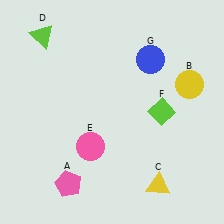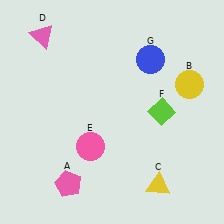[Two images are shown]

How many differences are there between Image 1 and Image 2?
There is 1 difference between the two images.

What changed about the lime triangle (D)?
In Image 1, D is lime. In Image 2, it changed to pink.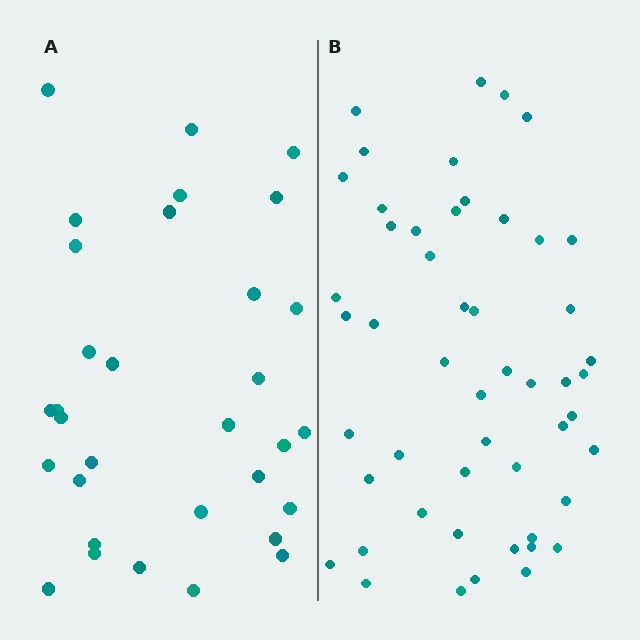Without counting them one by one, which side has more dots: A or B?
Region B (the right region) has more dots.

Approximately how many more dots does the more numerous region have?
Region B has approximately 20 more dots than region A.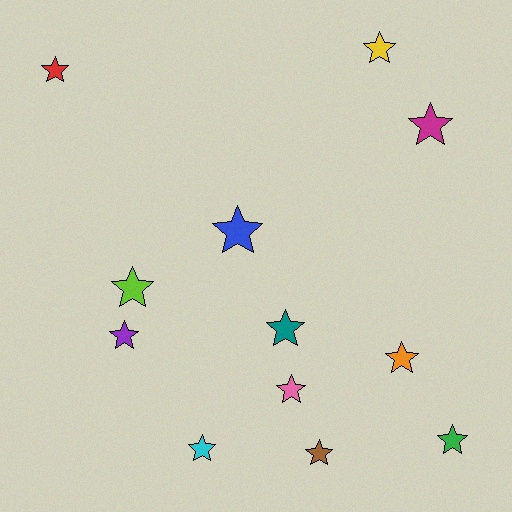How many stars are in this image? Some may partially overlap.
There are 12 stars.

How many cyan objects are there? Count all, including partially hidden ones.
There is 1 cyan object.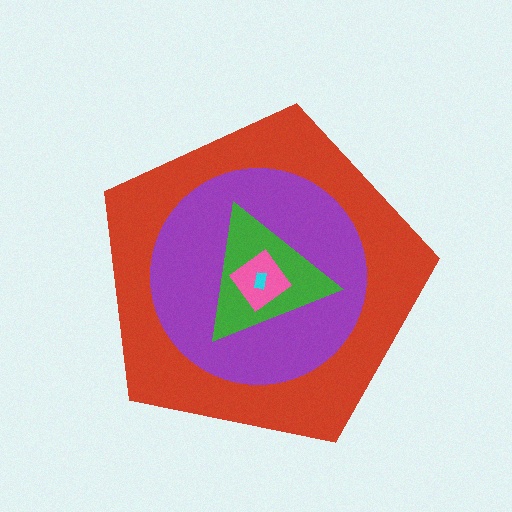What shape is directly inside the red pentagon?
The purple circle.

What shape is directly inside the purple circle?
The green triangle.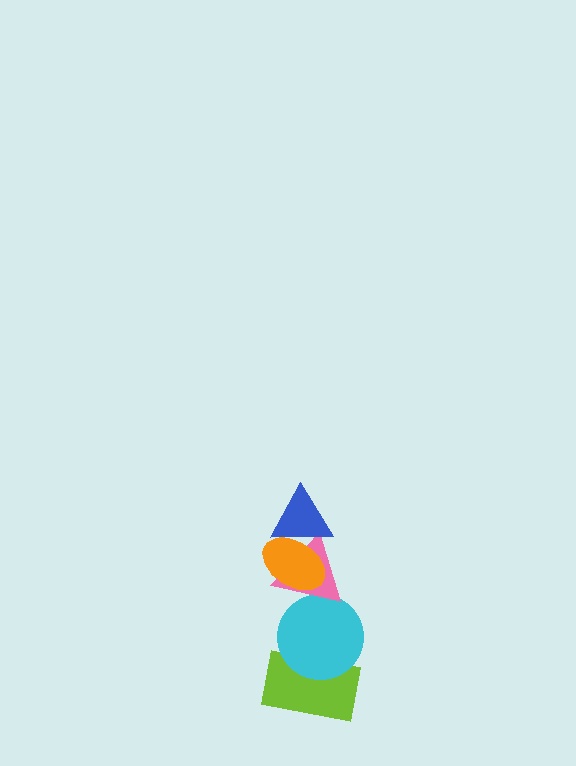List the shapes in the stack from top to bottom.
From top to bottom: the blue triangle, the orange ellipse, the pink triangle, the cyan circle, the lime rectangle.